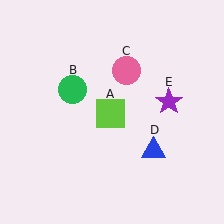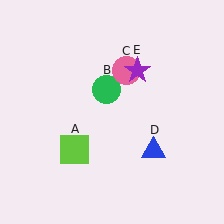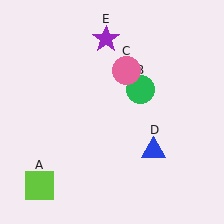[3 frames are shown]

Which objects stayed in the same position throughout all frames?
Pink circle (object C) and blue triangle (object D) remained stationary.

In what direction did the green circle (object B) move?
The green circle (object B) moved right.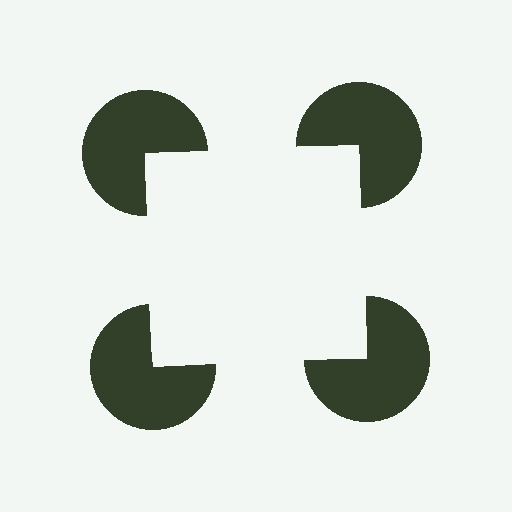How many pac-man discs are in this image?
There are 4 — one at each vertex of the illusory square.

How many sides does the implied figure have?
4 sides.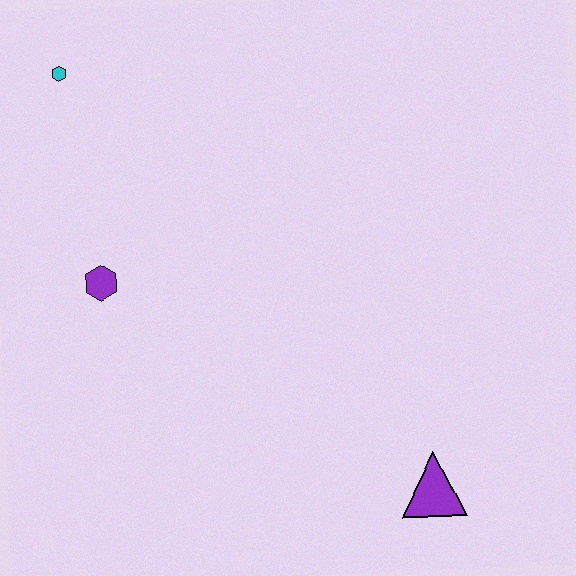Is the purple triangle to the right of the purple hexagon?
Yes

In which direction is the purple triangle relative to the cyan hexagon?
The purple triangle is below the cyan hexagon.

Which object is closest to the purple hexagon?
The cyan hexagon is closest to the purple hexagon.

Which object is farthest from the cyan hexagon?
The purple triangle is farthest from the cyan hexagon.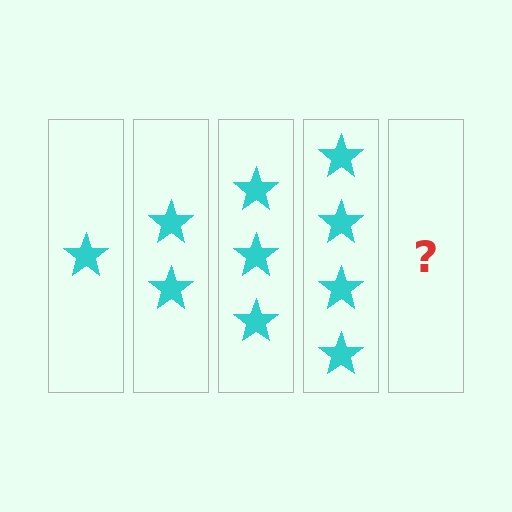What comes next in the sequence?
The next element should be 5 stars.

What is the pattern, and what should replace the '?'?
The pattern is that each step adds one more star. The '?' should be 5 stars.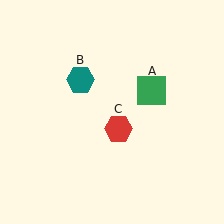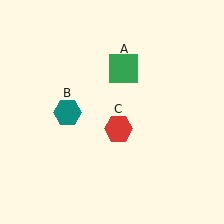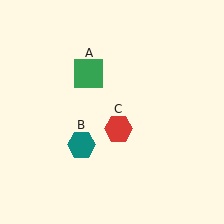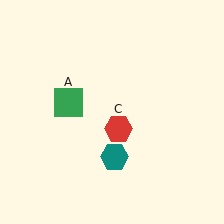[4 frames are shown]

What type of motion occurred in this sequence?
The green square (object A), teal hexagon (object B) rotated counterclockwise around the center of the scene.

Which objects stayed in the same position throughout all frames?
Red hexagon (object C) remained stationary.